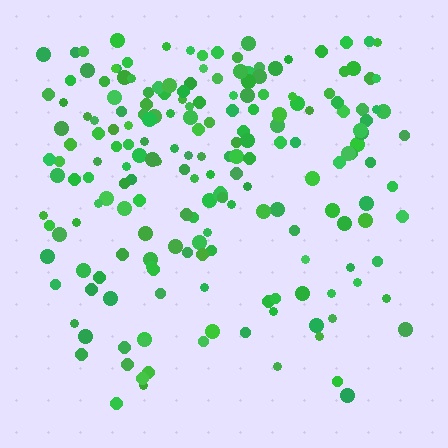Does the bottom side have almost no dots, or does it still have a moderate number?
Still a moderate number, just noticeably fewer than the top.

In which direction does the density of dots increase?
From bottom to top, with the top side densest.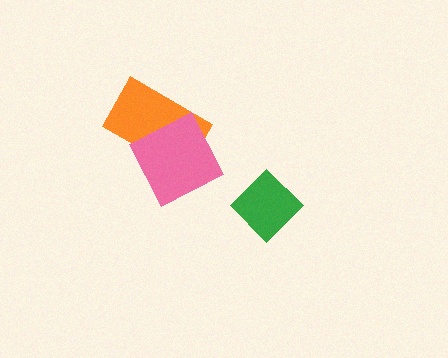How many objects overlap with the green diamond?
0 objects overlap with the green diamond.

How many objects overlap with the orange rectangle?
1 object overlaps with the orange rectangle.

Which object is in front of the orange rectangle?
The pink square is in front of the orange rectangle.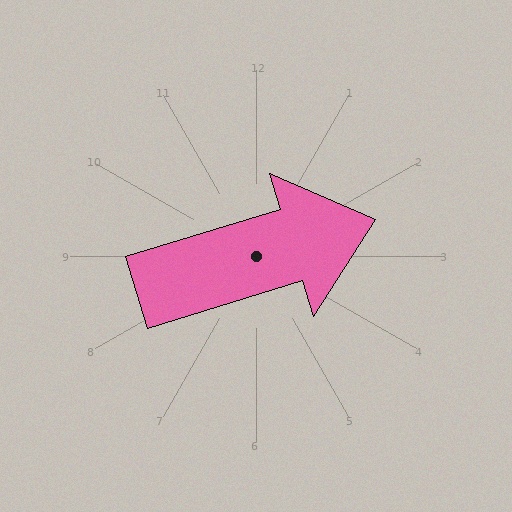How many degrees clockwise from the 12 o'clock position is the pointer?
Approximately 73 degrees.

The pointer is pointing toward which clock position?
Roughly 2 o'clock.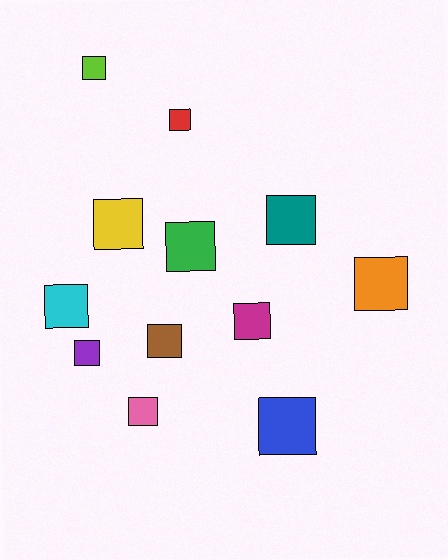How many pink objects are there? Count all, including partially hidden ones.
There is 1 pink object.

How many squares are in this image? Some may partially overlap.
There are 12 squares.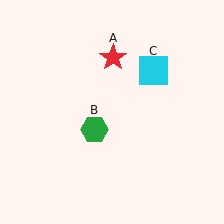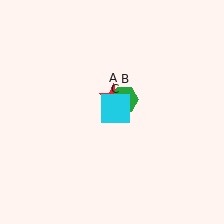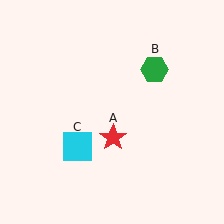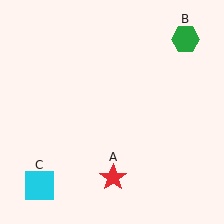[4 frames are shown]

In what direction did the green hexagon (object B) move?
The green hexagon (object B) moved up and to the right.